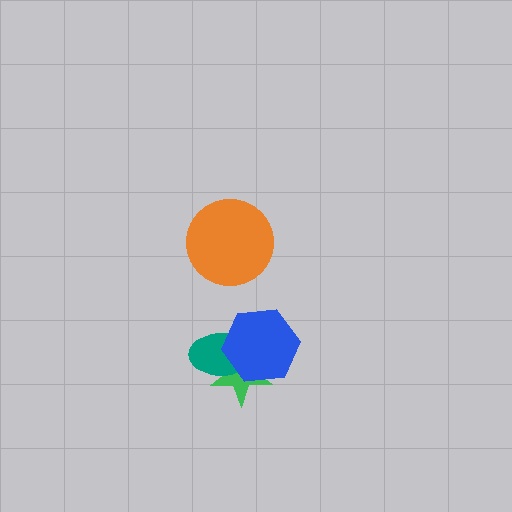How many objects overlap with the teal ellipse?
2 objects overlap with the teal ellipse.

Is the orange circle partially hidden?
No, no other shape covers it.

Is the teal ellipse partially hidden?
Yes, it is partially covered by another shape.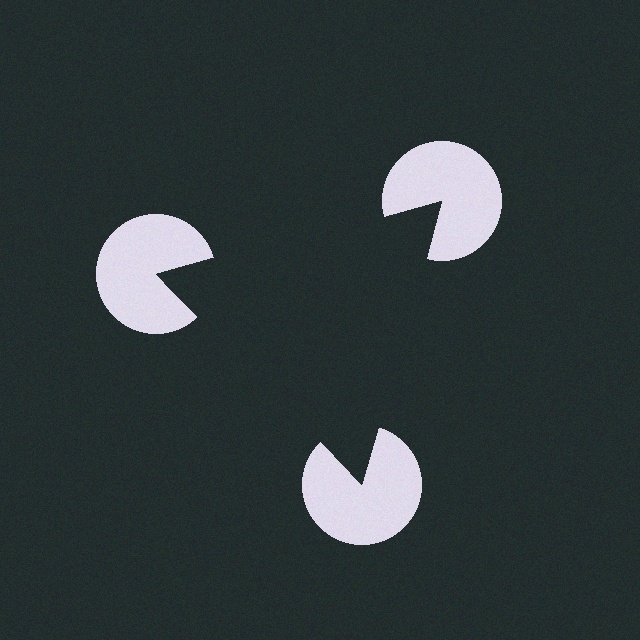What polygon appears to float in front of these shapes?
An illusory triangle — its edges are inferred from the aligned wedge cuts in the pac-man discs, not physically drawn.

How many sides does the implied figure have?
3 sides.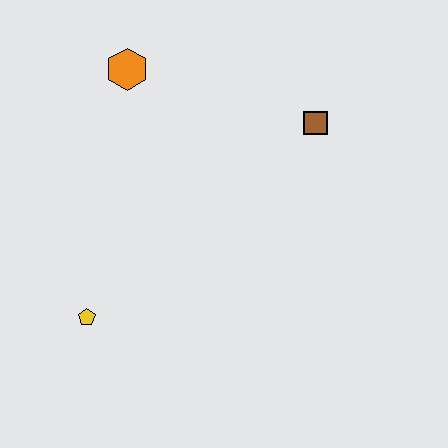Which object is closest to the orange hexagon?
The brown square is closest to the orange hexagon.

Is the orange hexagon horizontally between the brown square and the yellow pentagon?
Yes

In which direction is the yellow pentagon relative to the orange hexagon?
The yellow pentagon is below the orange hexagon.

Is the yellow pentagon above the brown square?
No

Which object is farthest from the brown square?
The yellow pentagon is farthest from the brown square.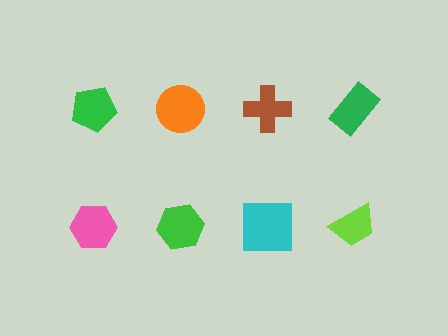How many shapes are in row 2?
4 shapes.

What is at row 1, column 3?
A brown cross.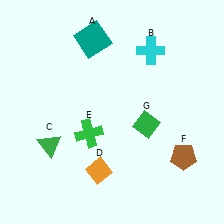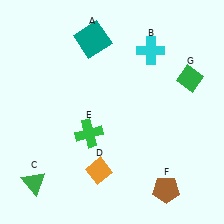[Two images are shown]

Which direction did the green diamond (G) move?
The green diamond (G) moved up.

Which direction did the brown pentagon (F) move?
The brown pentagon (F) moved down.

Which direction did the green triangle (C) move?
The green triangle (C) moved down.